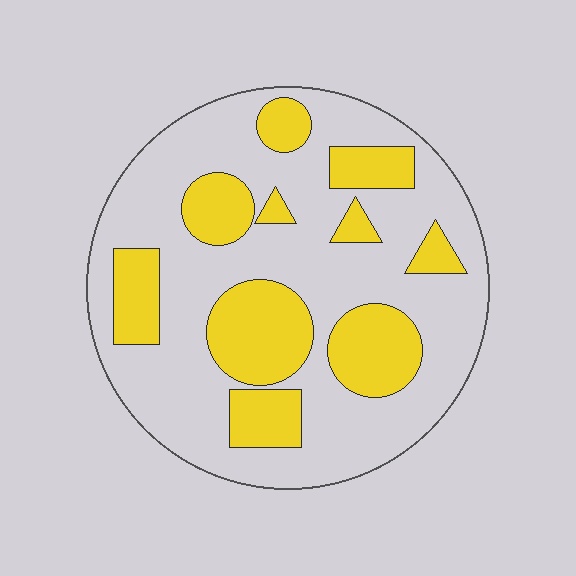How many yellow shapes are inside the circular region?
10.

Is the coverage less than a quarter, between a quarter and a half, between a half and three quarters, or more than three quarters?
Between a quarter and a half.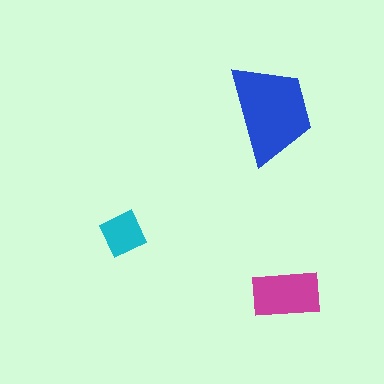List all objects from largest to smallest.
The blue trapezoid, the magenta rectangle, the cyan diamond.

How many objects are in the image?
There are 3 objects in the image.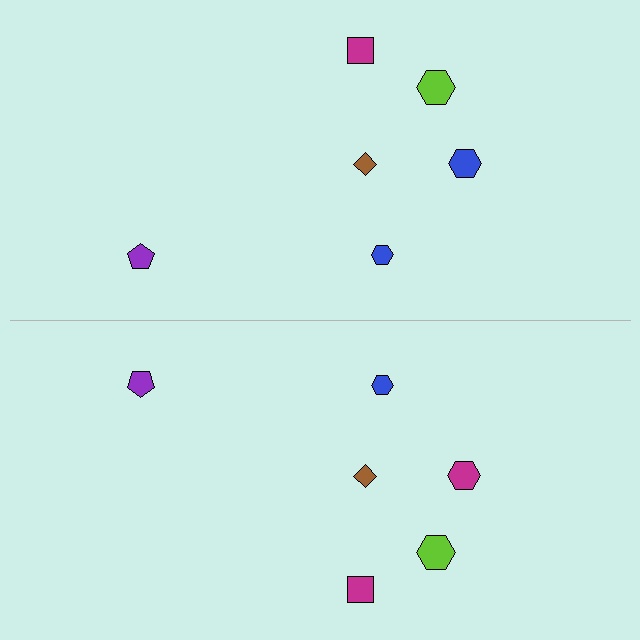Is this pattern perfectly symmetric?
No, the pattern is not perfectly symmetric. The magenta hexagon on the bottom side breaks the symmetry — its mirror counterpart is blue.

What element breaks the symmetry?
The magenta hexagon on the bottom side breaks the symmetry — its mirror counterpart is blue.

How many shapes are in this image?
There are 12 shapes in this image.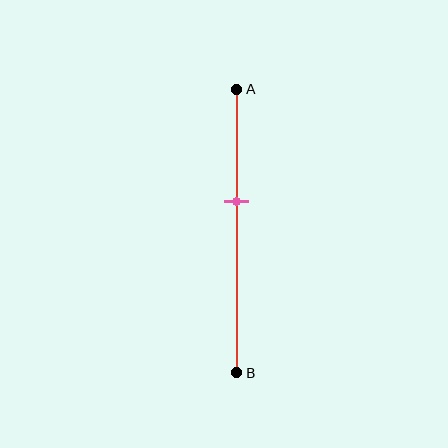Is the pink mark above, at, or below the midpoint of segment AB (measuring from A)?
The pink mark is above the midpoint of segment AB.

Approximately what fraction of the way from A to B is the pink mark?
The pink mark is approximately 40% of the way from A to B.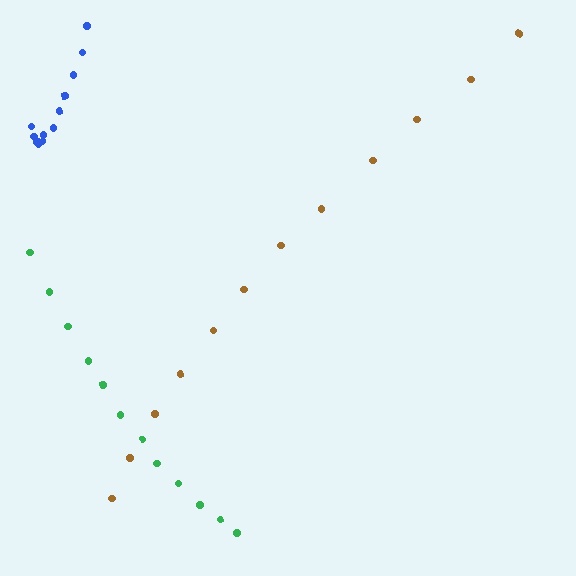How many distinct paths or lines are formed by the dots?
There are 3 distinct paths.